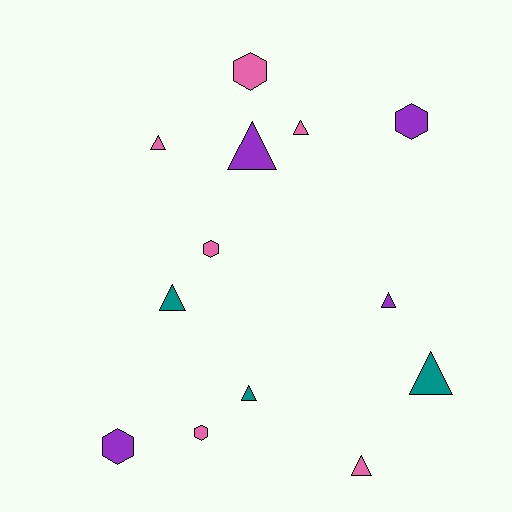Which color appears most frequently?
Pink, with 6 objects.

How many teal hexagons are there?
There are no teal hexagons.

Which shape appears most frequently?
Triangle, with 8 objects.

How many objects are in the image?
There are 13 objects.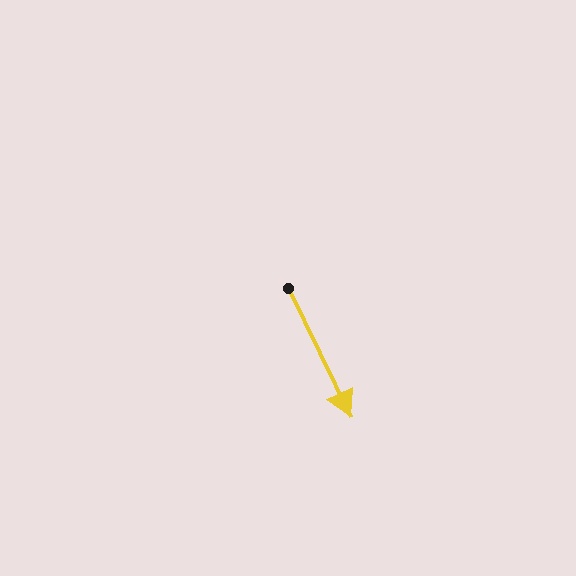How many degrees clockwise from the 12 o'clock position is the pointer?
Approximately 154 degrees.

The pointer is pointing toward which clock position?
Roughly 5 o'clock.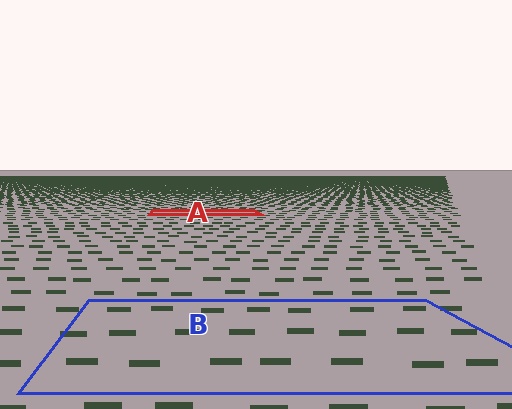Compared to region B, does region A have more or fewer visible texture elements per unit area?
Region A has more texture elements per unit area — they are packed more densely because it is farther away.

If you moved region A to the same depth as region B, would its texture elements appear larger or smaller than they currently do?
They would appear larger. At a closer depth, the same texture elements are projected at a bigger on-screen size.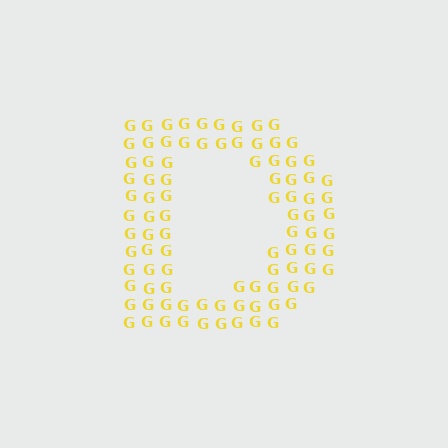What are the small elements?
The small elements are letter G's.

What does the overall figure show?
The overall figure shows the letter D.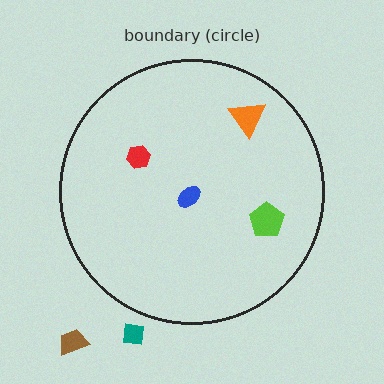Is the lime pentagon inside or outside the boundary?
Inside.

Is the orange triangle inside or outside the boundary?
Inside.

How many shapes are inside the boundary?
4 inside, 2 outside.